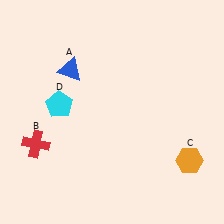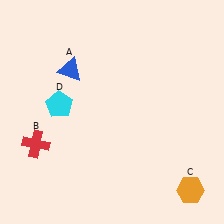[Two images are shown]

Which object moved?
The orange hexagon (C) moved down.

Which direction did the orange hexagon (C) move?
The orange hexagon (C) moved down.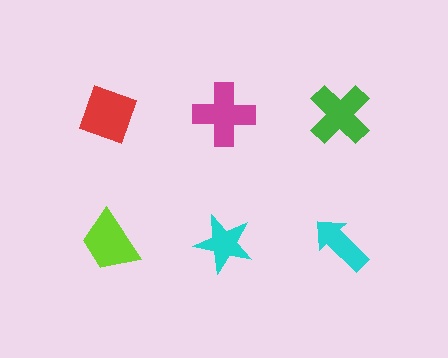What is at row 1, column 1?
A red diamond.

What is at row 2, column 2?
A cyan star.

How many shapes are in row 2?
3 shapes.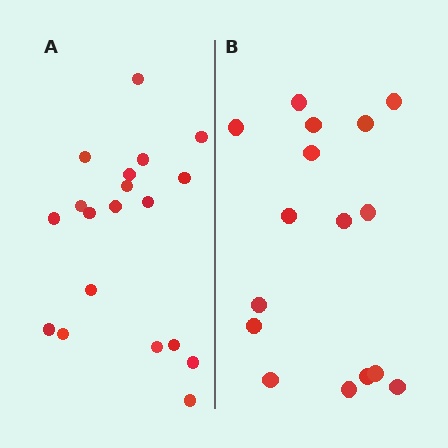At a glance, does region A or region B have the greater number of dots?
Region A (the left region) has more dots.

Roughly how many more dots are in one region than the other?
Region A has just a few more — roughly 2 or 3 more dots than region B.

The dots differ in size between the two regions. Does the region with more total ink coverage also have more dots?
No. Region B has more total ink coverage because its dots are larger, but region A actually contains more individual dots. Total area can be misleading — the number of items is what matters here.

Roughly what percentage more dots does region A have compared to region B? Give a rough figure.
About 20% more.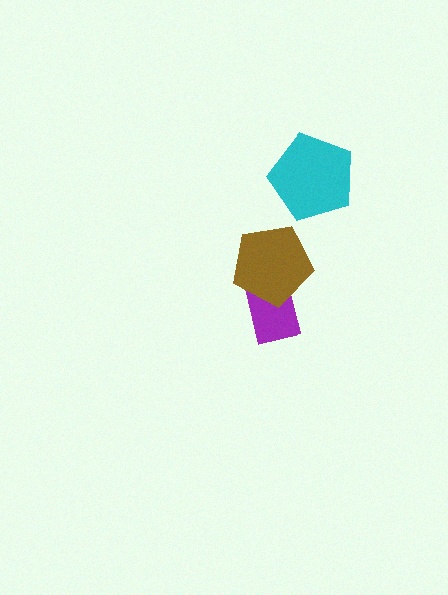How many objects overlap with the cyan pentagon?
0 objects overlap with the cyan pentagon.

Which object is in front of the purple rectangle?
The brown pentagon is in front of the purple rectangle.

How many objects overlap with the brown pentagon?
1 object overlaps with the brown pentagon.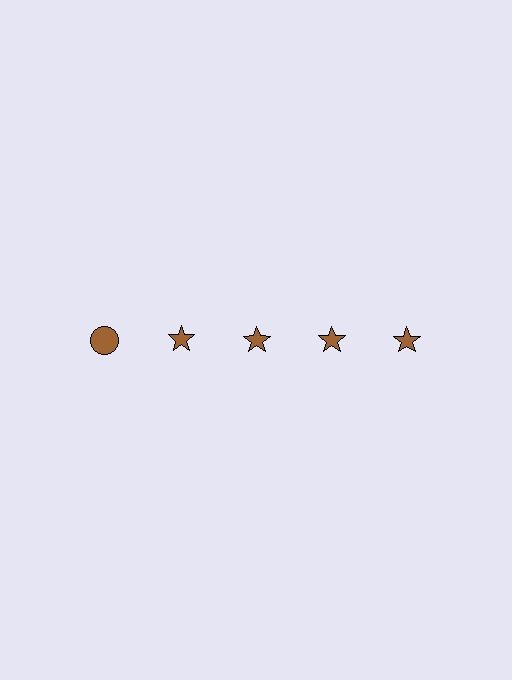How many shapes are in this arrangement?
There are 5 shapes arranged in a grid pattern.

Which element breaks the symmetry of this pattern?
The brown circle in the top row, leftmost column breaks the symmetry. All other shapes are brown stars.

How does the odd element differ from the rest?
It has a different shape: circle instead of star.